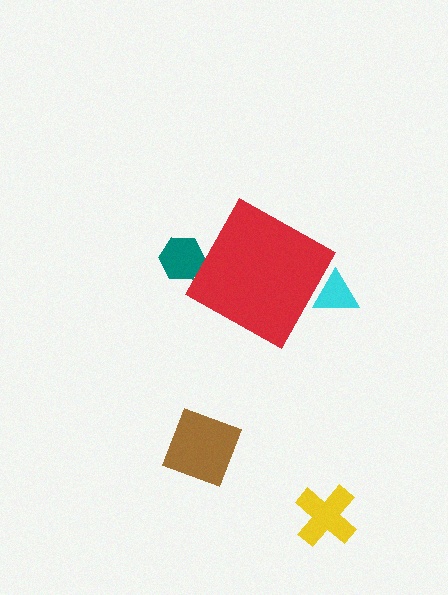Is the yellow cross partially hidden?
No, the yellow cross is fully visible.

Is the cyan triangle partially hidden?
Yes, the cyan triangle is partially hidden behind the red diamond.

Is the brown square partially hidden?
No, the brown square is fully visible.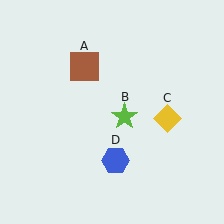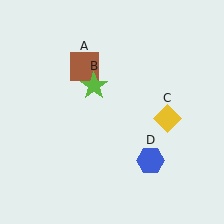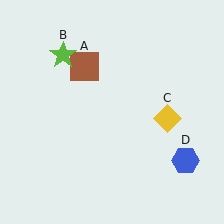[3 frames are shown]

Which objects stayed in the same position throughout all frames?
Brown square (object A) and yellow diamond (object C) remained stationary.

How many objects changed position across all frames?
2 objects changed position: lime star (object B), blue hexagon (object D).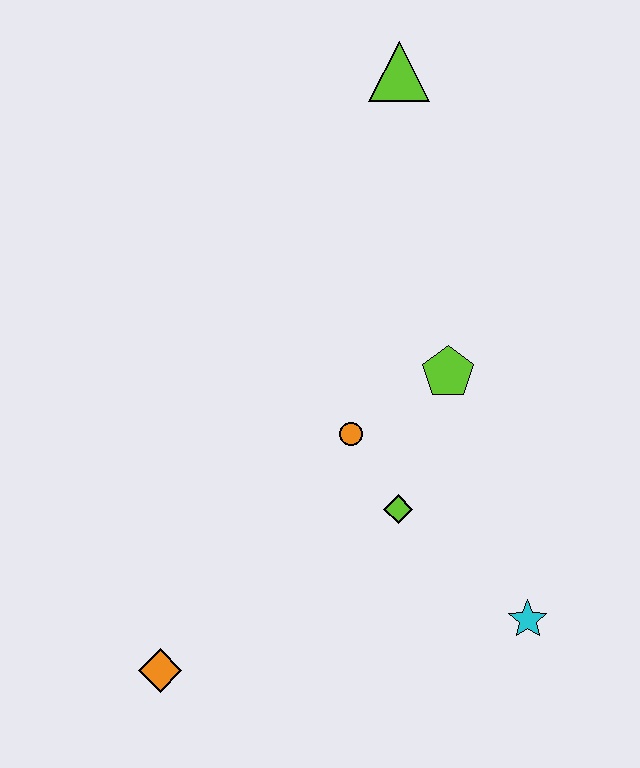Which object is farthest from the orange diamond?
The lime triangle is farthest from the orange diamond.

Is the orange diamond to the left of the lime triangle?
Yes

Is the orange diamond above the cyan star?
No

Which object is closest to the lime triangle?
The lime pentagon is closest to the lime triangle.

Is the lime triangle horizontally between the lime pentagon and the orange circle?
Yes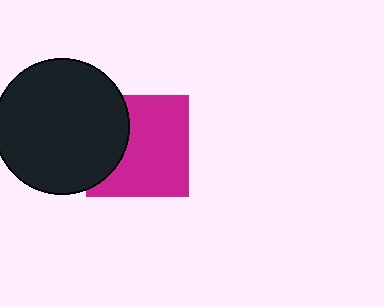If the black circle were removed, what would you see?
You would see the complete magenta square.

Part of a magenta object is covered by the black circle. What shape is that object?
It is a square.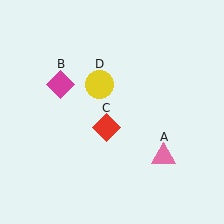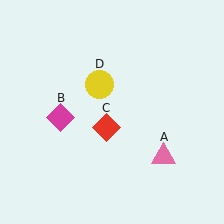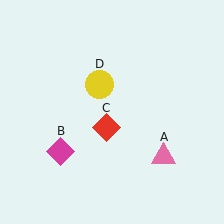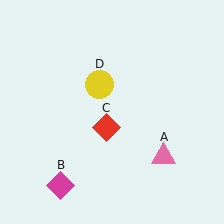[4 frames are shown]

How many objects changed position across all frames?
1 object changed position: magenta diamond (object B).